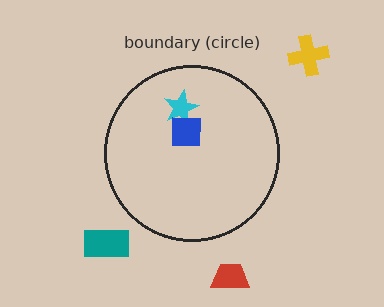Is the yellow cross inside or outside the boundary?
Outside.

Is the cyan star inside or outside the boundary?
Inside.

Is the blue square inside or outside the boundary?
Inside.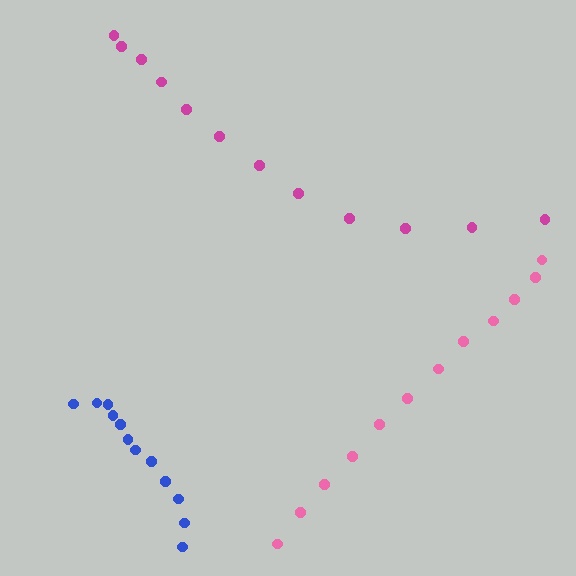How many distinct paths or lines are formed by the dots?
There are 3 distinct paths.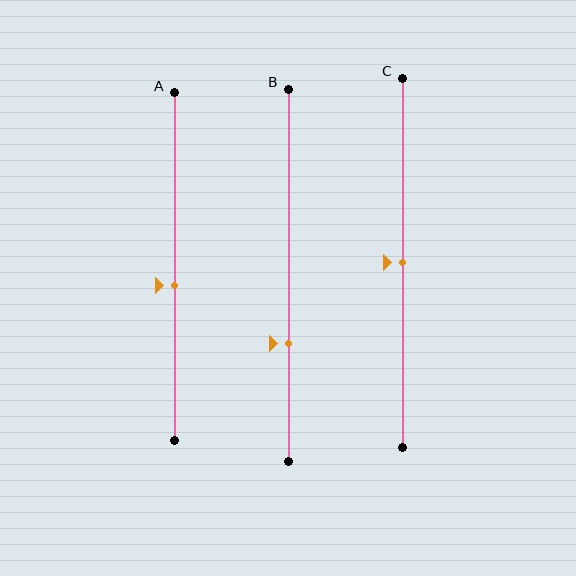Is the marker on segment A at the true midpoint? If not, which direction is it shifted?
No, the marker on segment A is shifted downward by about 5% of the segment length.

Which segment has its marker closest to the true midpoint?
Segment C has its marker closest to the true midpoint.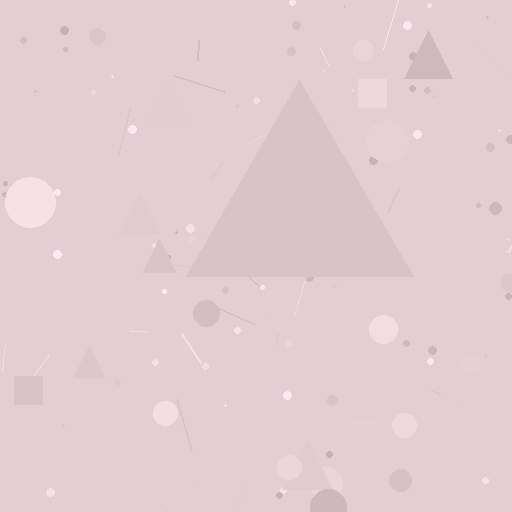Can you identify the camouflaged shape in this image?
The camouflaged shape is a triangle.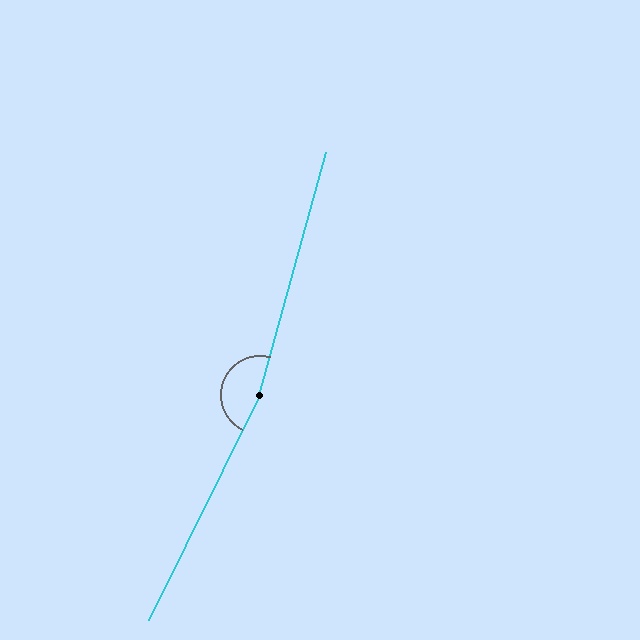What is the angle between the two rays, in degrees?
Approximately 169 degrees.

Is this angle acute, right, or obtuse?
It is obtuse.